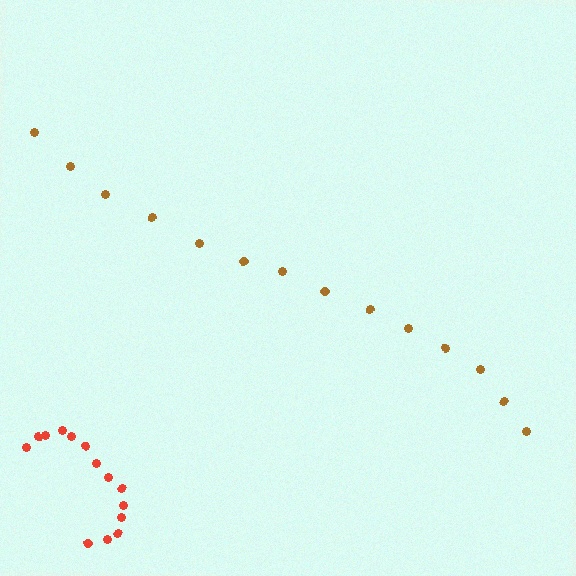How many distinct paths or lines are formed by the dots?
There are 2 distinct paths.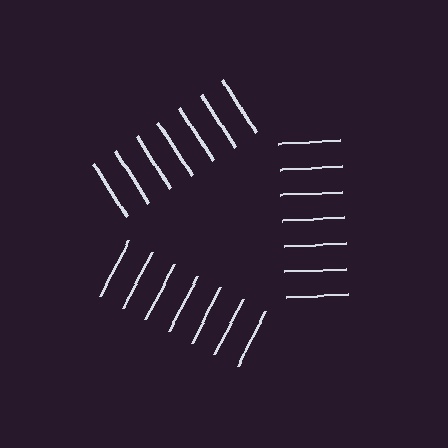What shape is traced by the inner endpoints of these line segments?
An illusory triangle — the line segments terminate on its edges but no continuous stroke is drawn.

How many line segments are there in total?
21 — 7 along each of the 3 edges.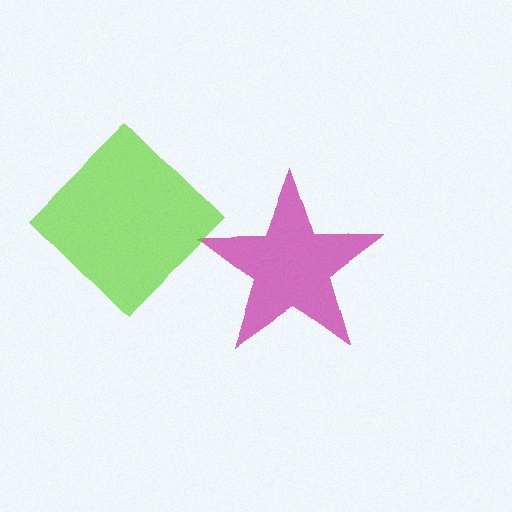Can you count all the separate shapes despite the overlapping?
Yes, there are 2 separate shapes.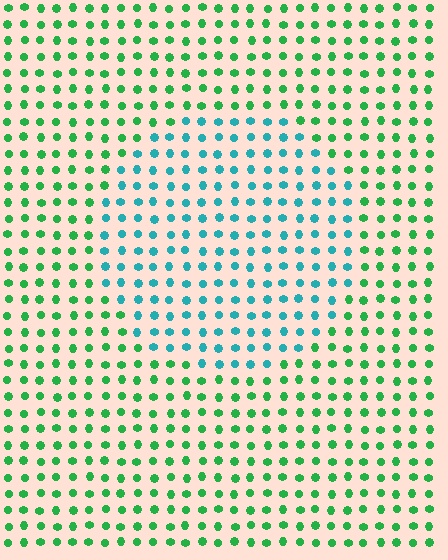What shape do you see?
I see a circle.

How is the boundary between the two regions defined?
The boundary is defined purely by a slight shift in hue (about 47 degrees). Spacing, size, and orientation are identical on both sides.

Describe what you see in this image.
The image is filled with small green elements in a uniform arrangement. A circle-shaped region is visible where the elements are tinted to a slightly different hue, forming a subtle color boundary.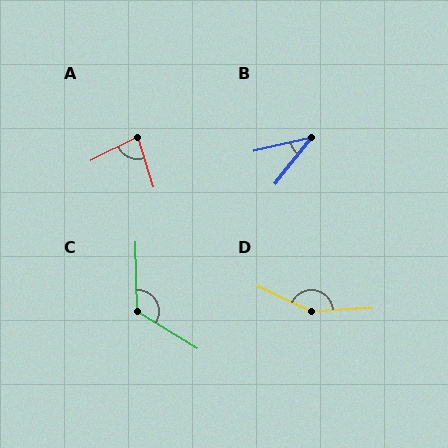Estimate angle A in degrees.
Approximately 81 degrees.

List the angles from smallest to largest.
B (39°), A (81°), C (123°), D (152°).